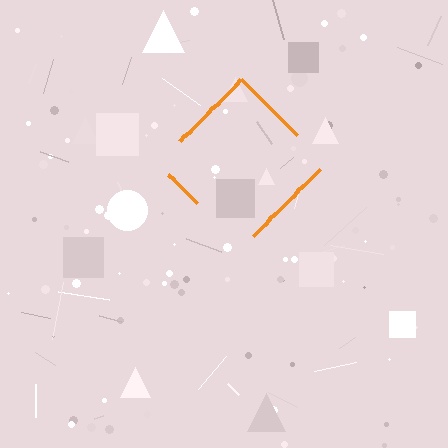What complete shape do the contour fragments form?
The contour fragments form a diamond.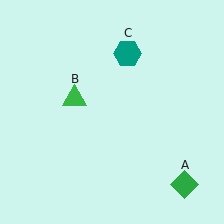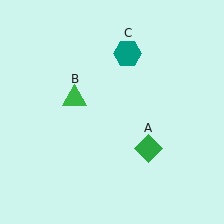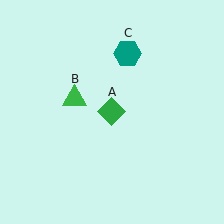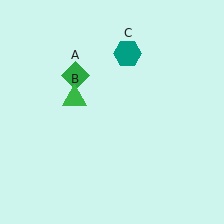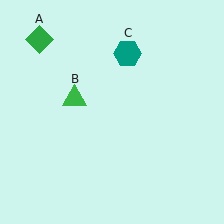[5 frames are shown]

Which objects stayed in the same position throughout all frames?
Green triangle (object B) and teal hexagon (object C) remained stationary.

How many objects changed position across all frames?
1 object changed position: green diamond (object A).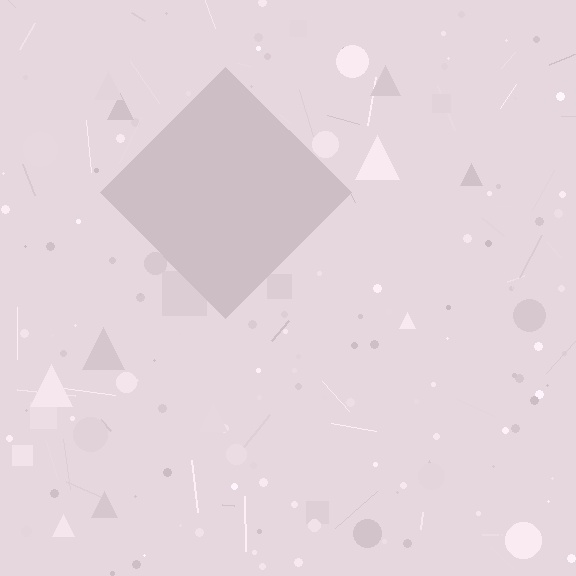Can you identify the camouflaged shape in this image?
The camouflaged shape is a diamond.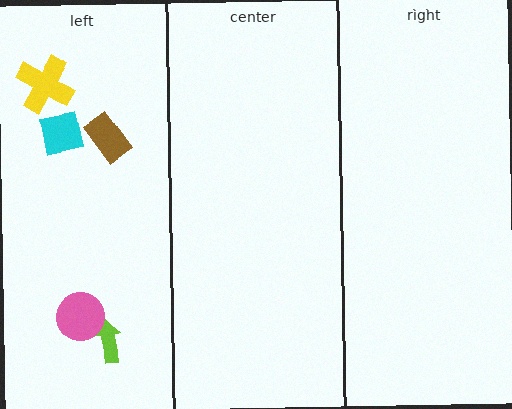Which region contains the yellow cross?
The left region.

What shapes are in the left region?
The cyan square, the lime arrow, the yellow cross, the pink circle, the brown rectangle.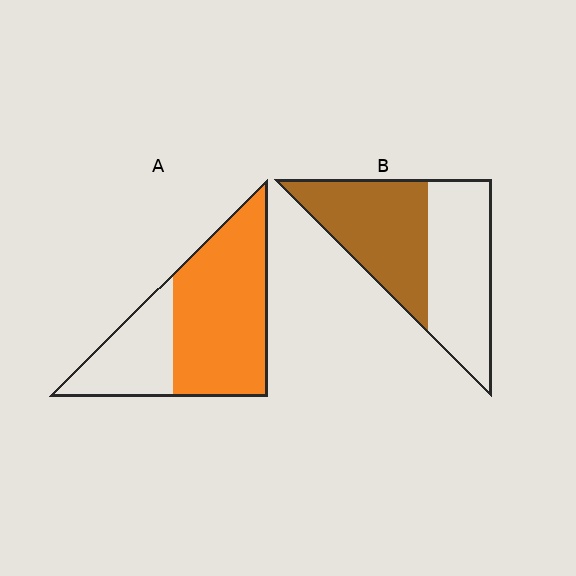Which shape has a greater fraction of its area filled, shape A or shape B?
Shape A.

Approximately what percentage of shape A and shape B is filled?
A is approximately 70% and B is approximately 50%.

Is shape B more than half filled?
Roughly half.